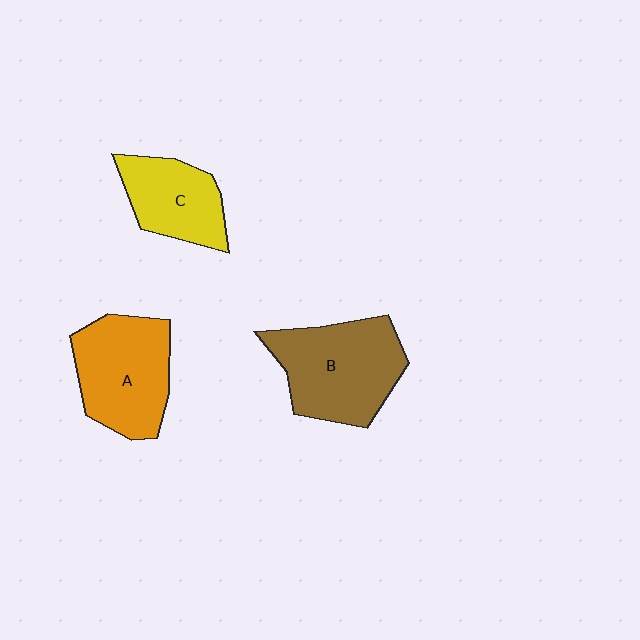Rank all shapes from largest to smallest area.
From largest to smallest: B (brown), A (orange), C (yellow).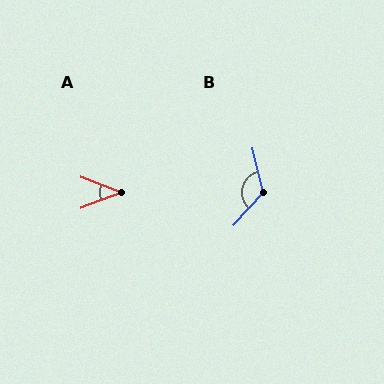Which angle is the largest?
B, at approximately 124 degrees.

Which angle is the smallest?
A, at approximately 42 degrees.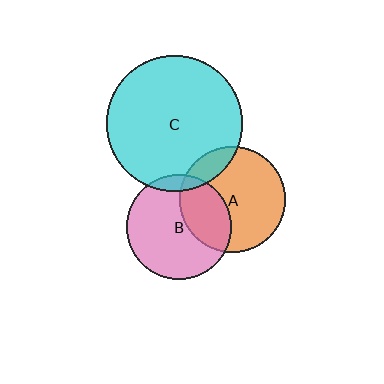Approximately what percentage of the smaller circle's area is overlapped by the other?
Approximately 10%.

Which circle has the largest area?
Circle C (cyan).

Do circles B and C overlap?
Yes.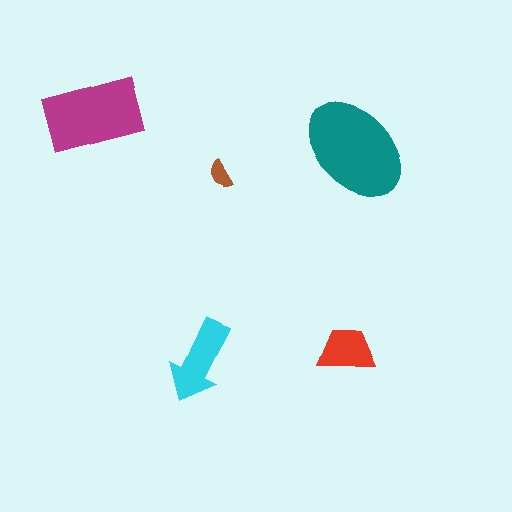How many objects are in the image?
There are 5 objects in the image.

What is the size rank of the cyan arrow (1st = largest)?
3rd.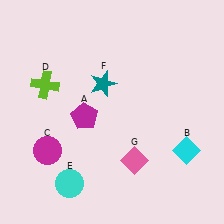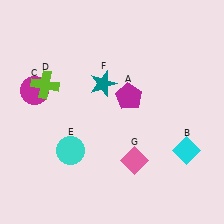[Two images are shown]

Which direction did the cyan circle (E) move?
The cyan circle (E) moved up.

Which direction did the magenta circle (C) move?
The magenta circle (C) moved up.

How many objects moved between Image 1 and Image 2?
3 objects moved between the two images.